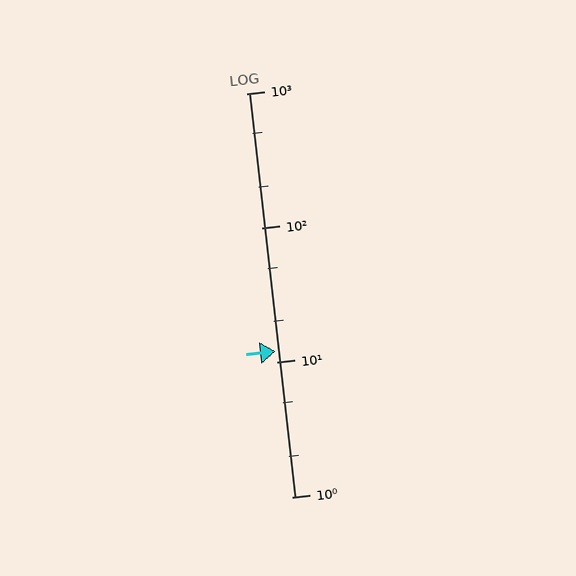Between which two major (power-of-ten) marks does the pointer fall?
The pointer is between 10 and 100.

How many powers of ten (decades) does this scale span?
The scale spans 3 decades, from 1 to 1000.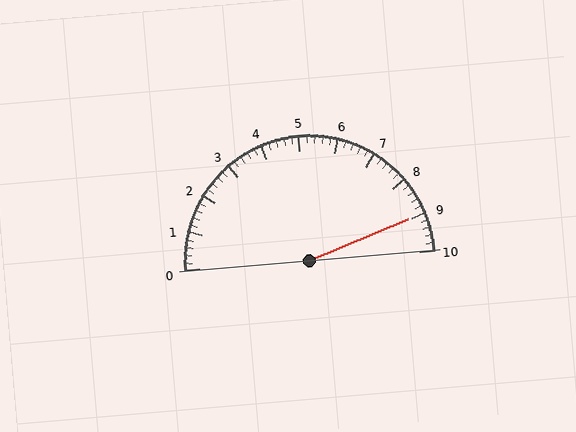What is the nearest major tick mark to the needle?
The nearest major tick mark is 9.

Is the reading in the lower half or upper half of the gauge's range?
The reading is in the upper half of the range (0 to 10).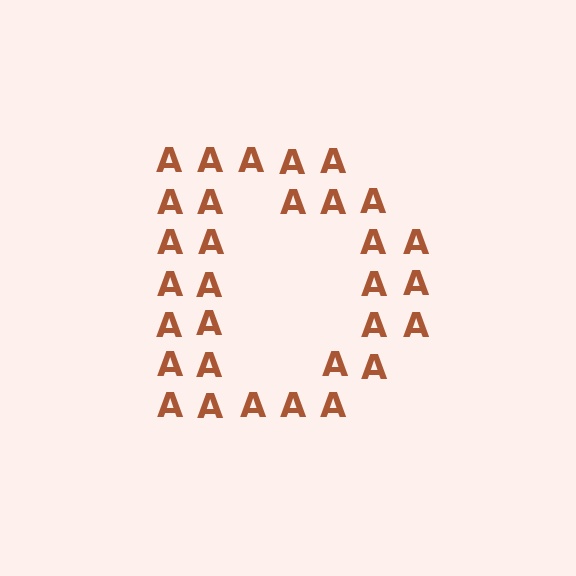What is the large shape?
The large shape is the letter D.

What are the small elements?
The small elements are letter A's.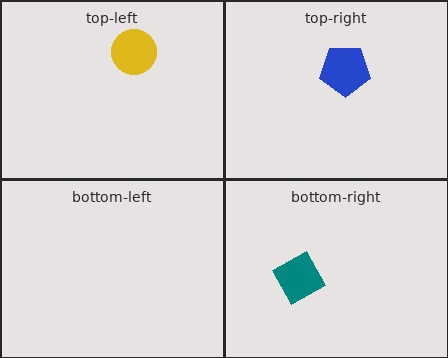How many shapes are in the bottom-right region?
1.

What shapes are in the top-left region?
The yellow circle.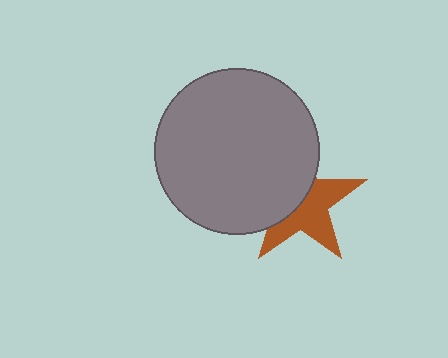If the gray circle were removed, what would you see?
You would see the complete brown star.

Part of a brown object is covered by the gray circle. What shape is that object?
It is a star.